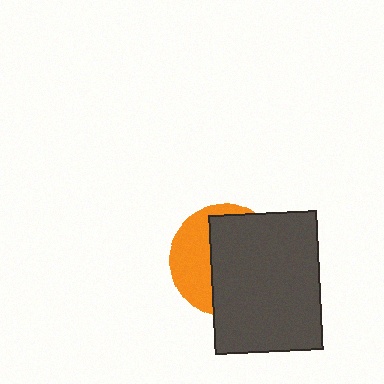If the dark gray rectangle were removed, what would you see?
You would see the complete orange circle.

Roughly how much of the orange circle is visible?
A small part of it is visible (roughly 38%).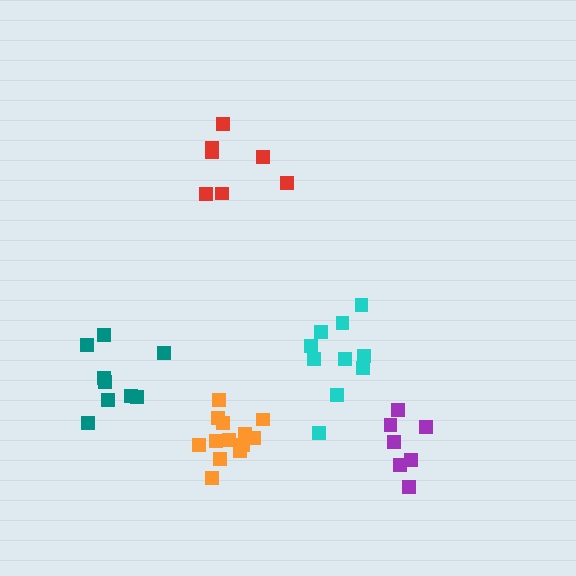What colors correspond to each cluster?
The clusters are colored: teal, cyan, red, orange, purple.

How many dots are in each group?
Group 1: 9 dots, Group 2: 10 dots, Group 3: 7 dots, Group 4: 13 dots, Group 5: 7 dots (46 total).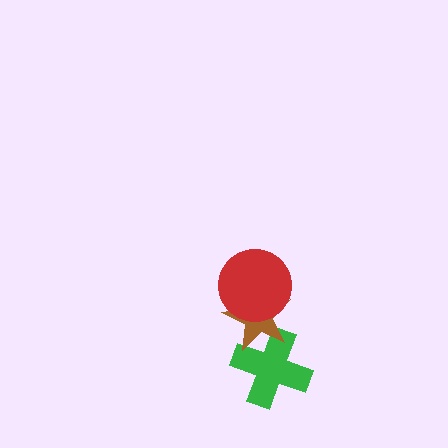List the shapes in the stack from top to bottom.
From top to bottom: the red circle, the brown star, the green cross.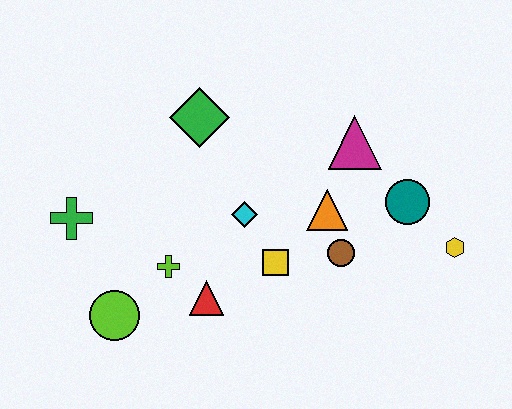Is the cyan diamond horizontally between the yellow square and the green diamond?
Yes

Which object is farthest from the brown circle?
The green cross is farthest from the brown circle.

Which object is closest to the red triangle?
The lime cross is closest to the red triangle.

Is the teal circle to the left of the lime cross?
No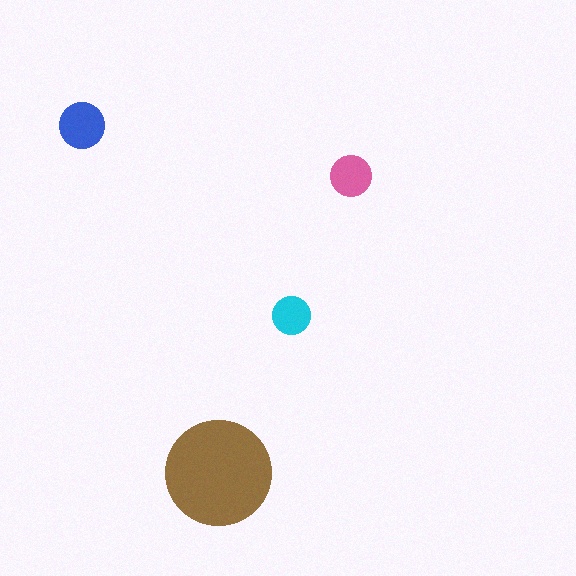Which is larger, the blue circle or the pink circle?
The blue one.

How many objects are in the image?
There are 4 objects in the image.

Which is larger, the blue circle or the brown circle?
The brown one.